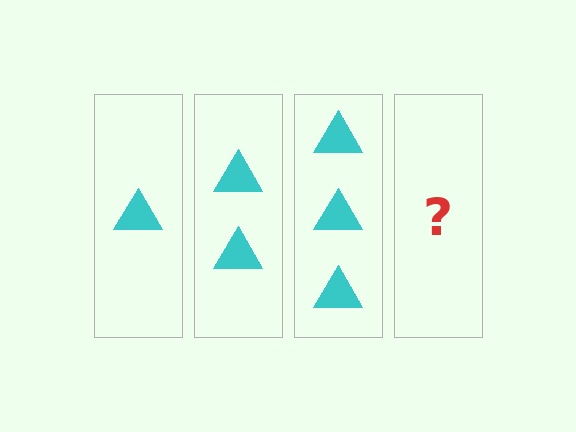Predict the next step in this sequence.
The next step is 4 triangles.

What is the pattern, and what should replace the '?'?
The pattern is that each step adds one more triangle. The '?' should be 4 triangles.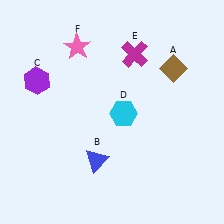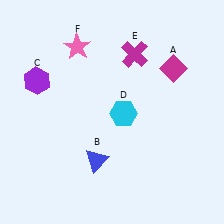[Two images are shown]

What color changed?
The diamond (A) changed from brown in Image 1 to magenta in Image 2.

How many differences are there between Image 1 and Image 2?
There is 1 difference between the two images.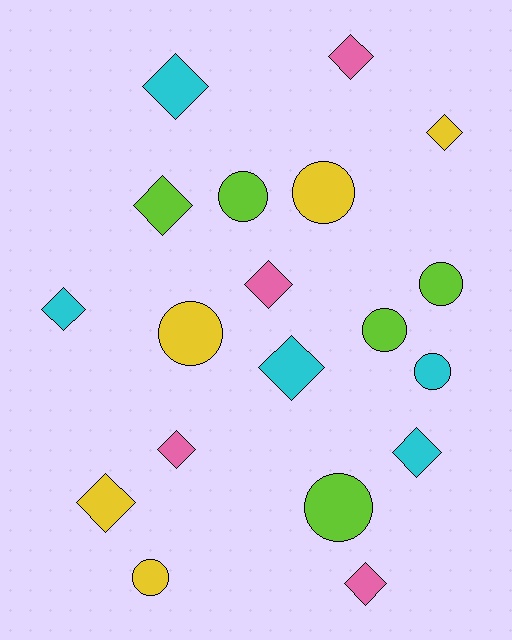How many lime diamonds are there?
There is 1 lime diamond.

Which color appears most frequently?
Yellow, with 5 objects.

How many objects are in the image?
There are 19 objects.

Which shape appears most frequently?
Diamond, with 11 objects.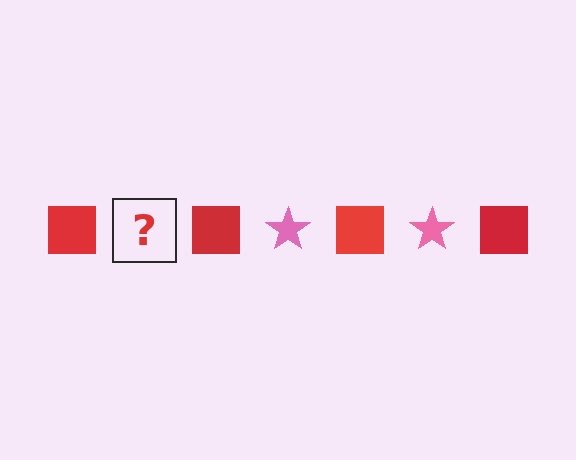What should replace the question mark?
The question mark should be replaced with a pink star.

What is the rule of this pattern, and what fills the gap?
The rule is that the pattern alternates between red square and pink star. The gap should be filled with a pink star.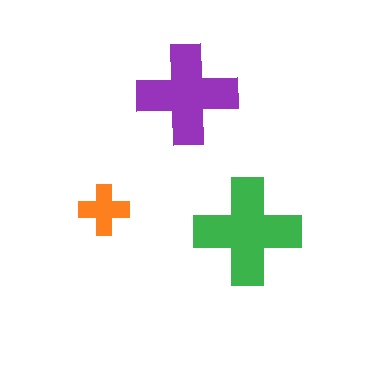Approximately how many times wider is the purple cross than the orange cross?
About 2 times wider.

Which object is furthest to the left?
The orange cross is leftmost.